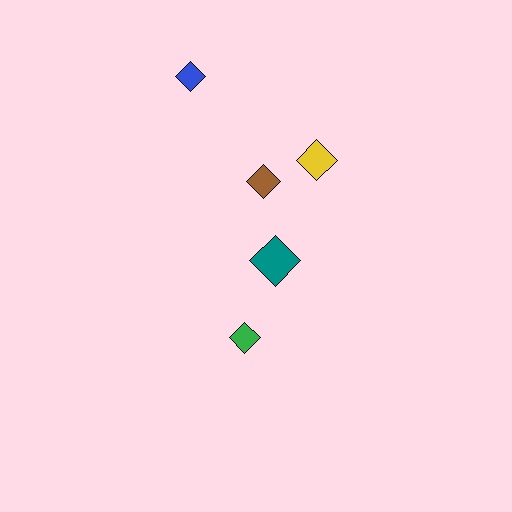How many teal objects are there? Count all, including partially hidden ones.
There is 1 teal object.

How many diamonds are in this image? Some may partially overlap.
There are 5 diamonds.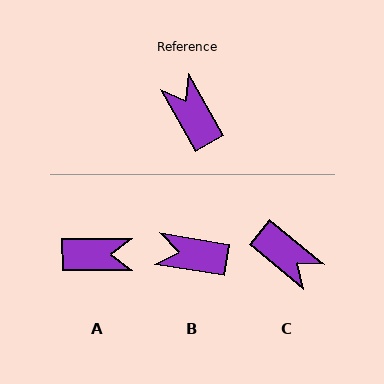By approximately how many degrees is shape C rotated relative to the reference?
Approximately 159 degrees clockwise.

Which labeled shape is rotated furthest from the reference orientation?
C, about 159 degrees away.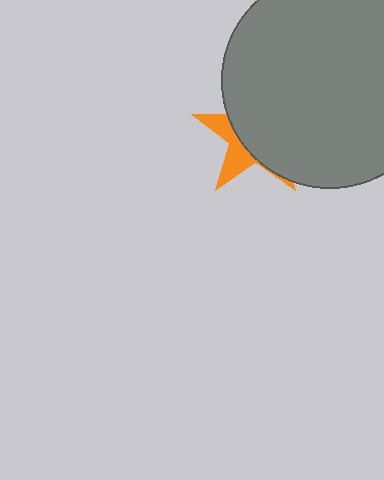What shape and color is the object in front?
The object in front is a gray circle.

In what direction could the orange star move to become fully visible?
The orange star could move left. That would shift it out from behind the gray circle entirely.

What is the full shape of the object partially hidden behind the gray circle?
The partially hidden object is an orange star.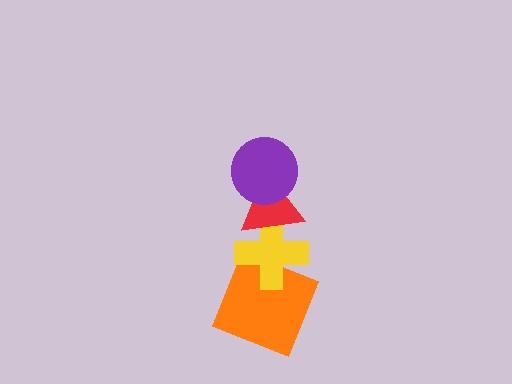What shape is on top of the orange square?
The yellow cross is on top of the orange square.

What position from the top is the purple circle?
The purple circle is 1st from the top.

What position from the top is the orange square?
The orange square is 4th from the top.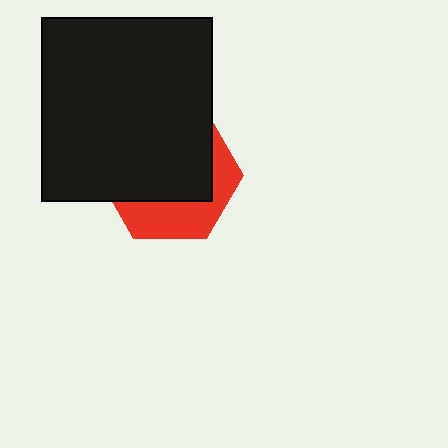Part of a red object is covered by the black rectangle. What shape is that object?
It is a hexagon.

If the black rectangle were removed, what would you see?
You would see the complete red hexagon.